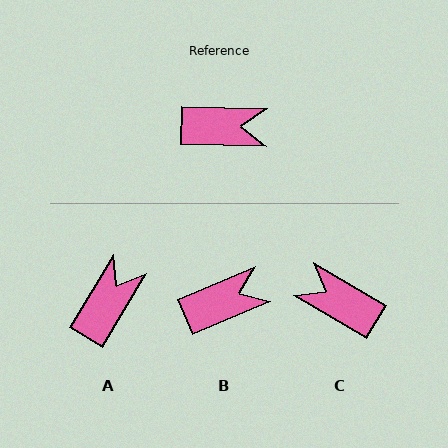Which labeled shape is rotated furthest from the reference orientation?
C, about 151 degrees away.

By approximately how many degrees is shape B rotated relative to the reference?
Approximately 25 degrees counter-clockwise.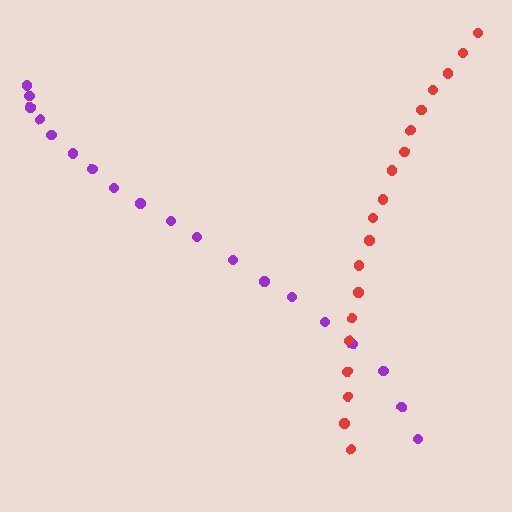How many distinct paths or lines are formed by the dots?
There are 2 distinct paths.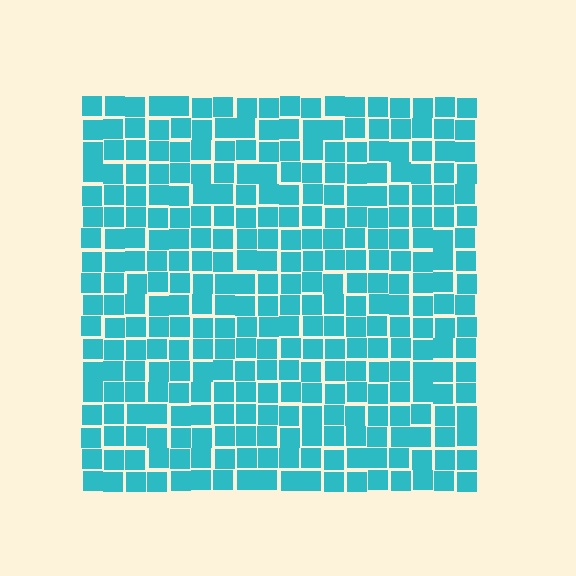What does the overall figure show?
The overall figure shows a square.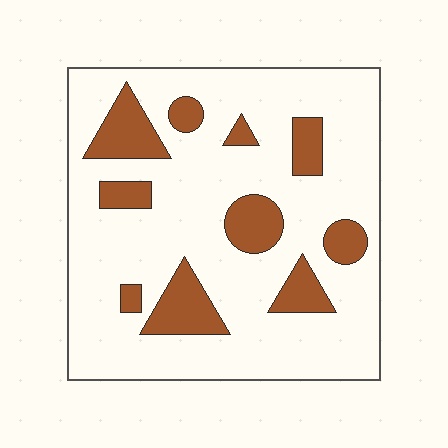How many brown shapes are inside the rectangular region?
10.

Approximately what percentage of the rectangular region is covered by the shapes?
Approximately 20%.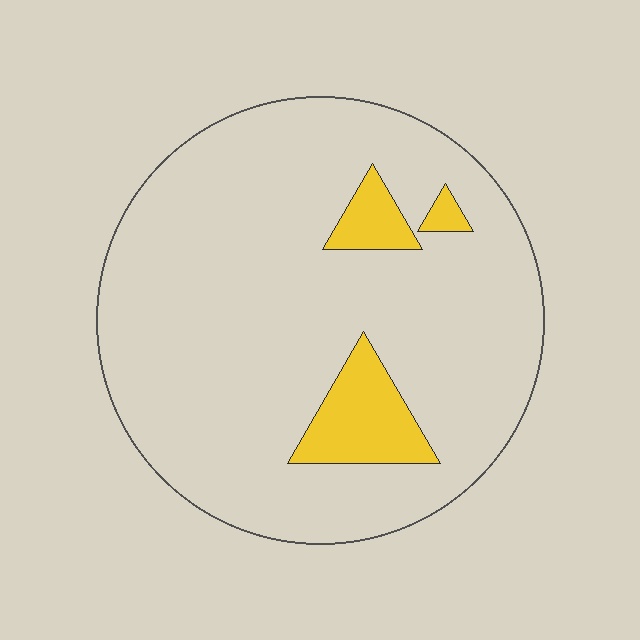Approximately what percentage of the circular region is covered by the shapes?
Approximately 10%.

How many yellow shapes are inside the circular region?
3.